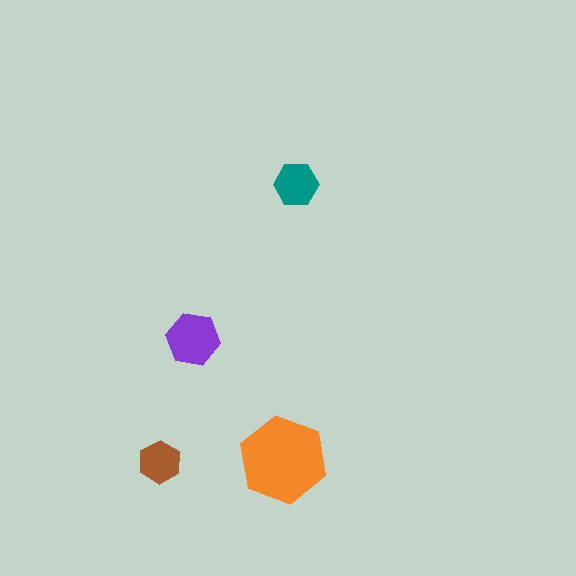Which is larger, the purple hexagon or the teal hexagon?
The purple one.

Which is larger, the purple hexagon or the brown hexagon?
The purple one.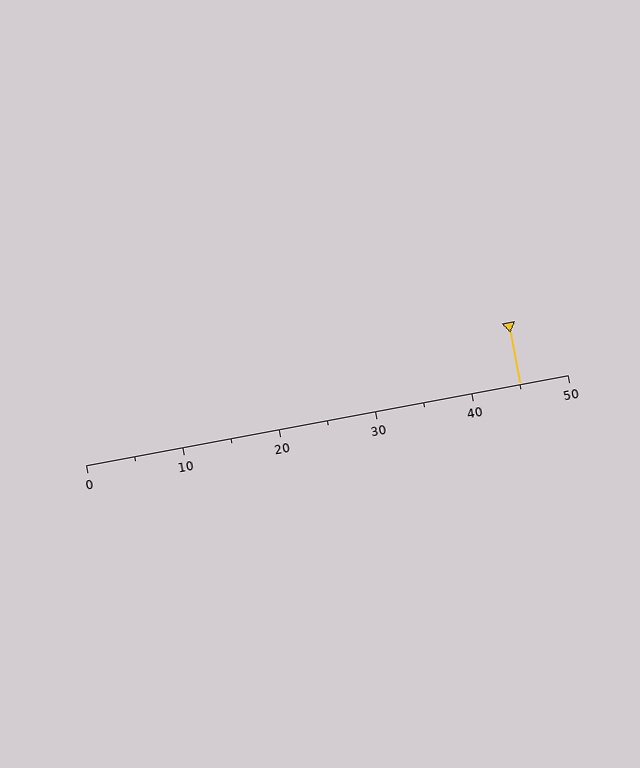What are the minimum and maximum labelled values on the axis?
The axis runs from 0 to 50.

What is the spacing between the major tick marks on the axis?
The major ticks are spaced 10 apart.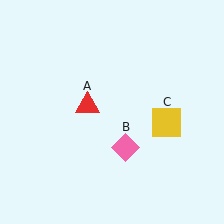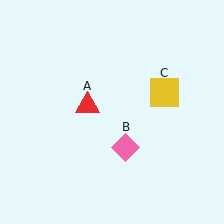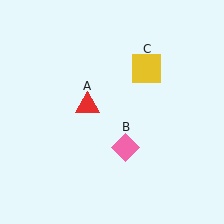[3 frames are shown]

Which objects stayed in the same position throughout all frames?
Red triangle (object A) and pink diamond (object B) remained stationary.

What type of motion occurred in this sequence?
The yellow square (object C) rotated counterclockwise around the center of the scene.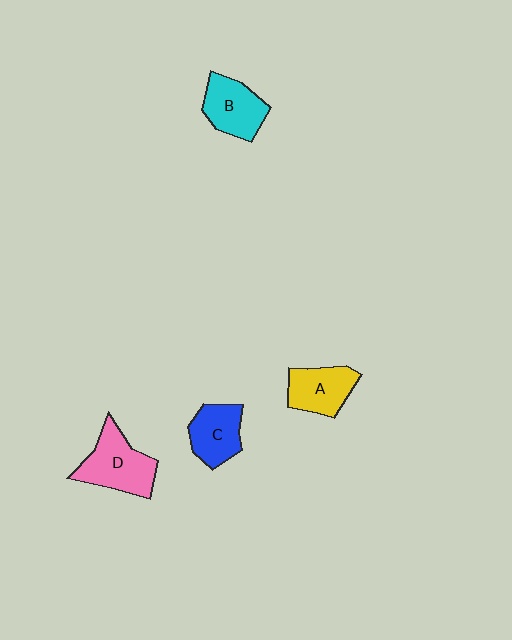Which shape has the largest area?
Shape D (pink).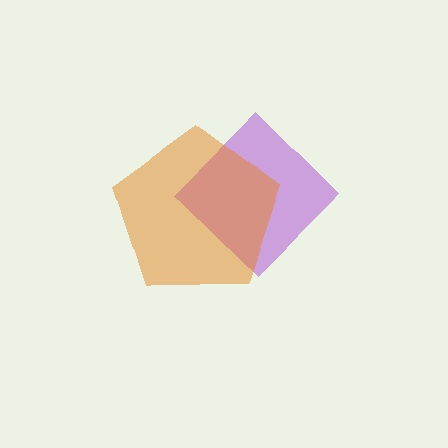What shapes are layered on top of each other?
The layered shapes are: a purple diamond, an orange pentagon.